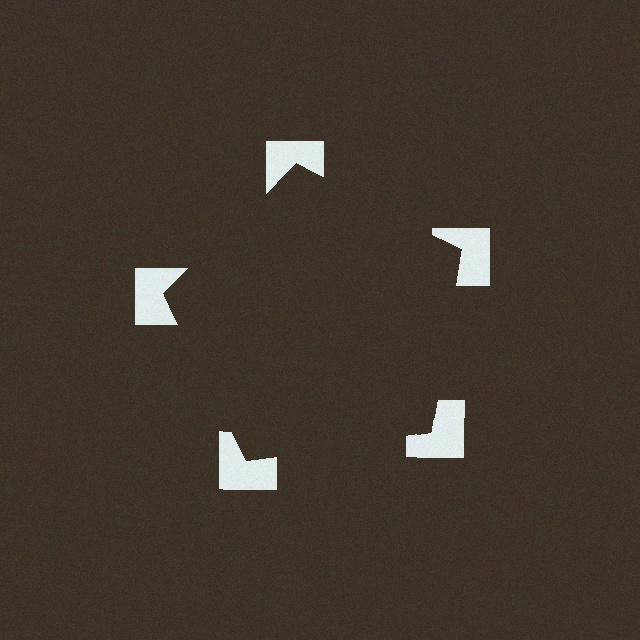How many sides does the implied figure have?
5 sides.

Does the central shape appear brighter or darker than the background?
It typically appears slightly darker than the background, even though no actual brightness change is drawn.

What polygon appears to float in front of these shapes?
An illusory pentagon — its edges are inferred from the aligned wedge cuts in the notched squares, not physically drawn.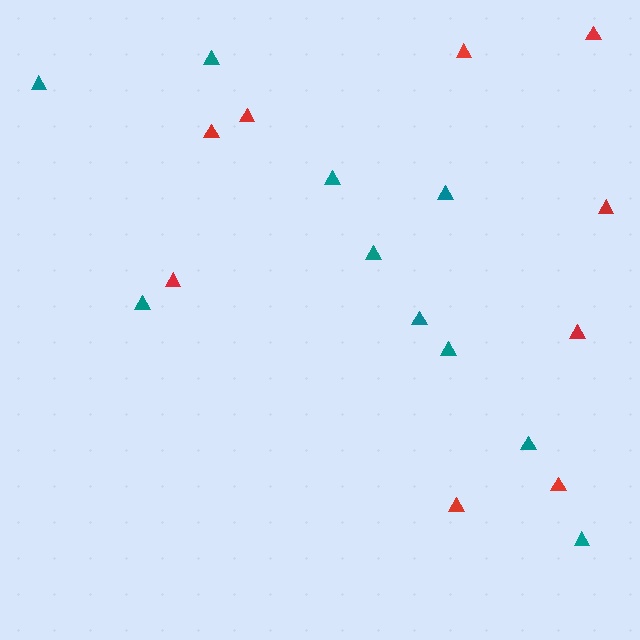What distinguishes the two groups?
There are 2 groups: one group of red triangles (9) and one group of teal triangles (10).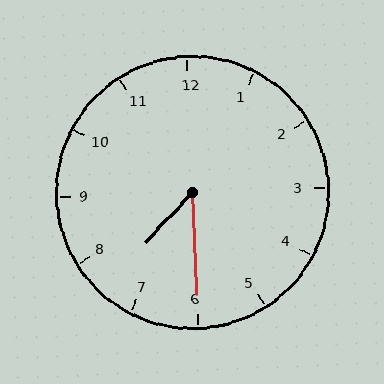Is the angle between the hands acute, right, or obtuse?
It is acute.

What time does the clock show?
7:30.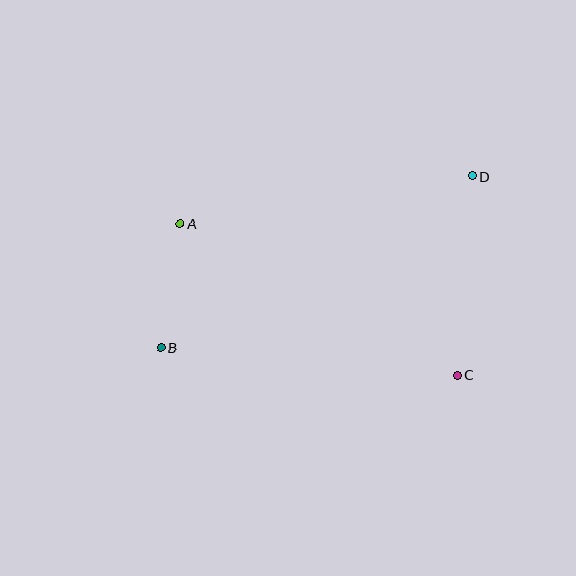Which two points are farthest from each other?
Points B and D are farthest from each other.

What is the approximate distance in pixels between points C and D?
The distance between C and D is approximately 200 pixels.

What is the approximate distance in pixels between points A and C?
The distance between A and C is approximately 316 pixels.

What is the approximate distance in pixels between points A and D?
The distance between A and D is approximately 295 pixels.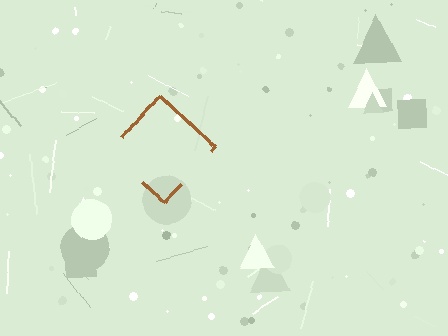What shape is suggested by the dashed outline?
The dashed outline suggests a diamond.